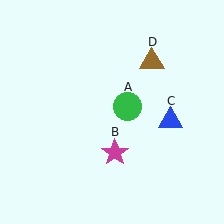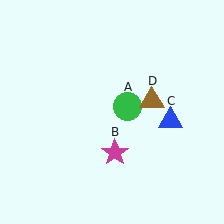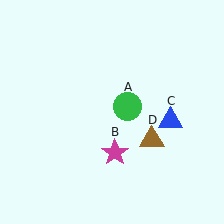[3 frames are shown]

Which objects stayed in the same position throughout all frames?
Green circle (object A) and magenta star (object B) and blue triangle (object C) remained stationary.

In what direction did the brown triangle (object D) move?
The brown triangle (object D) moved down.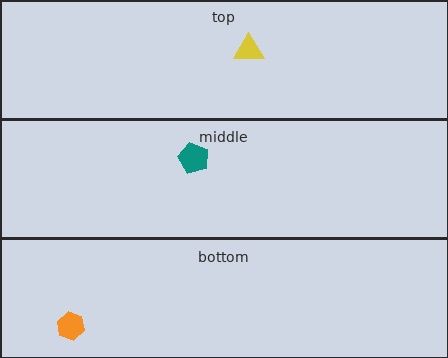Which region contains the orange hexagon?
The bottom region.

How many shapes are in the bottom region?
1.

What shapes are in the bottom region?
The orange hexagon.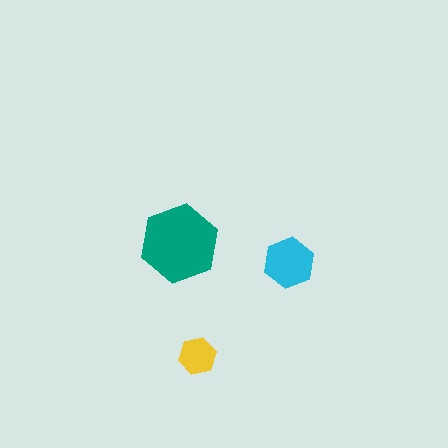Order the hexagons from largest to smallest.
the teal one, the cyan one, the yellow one.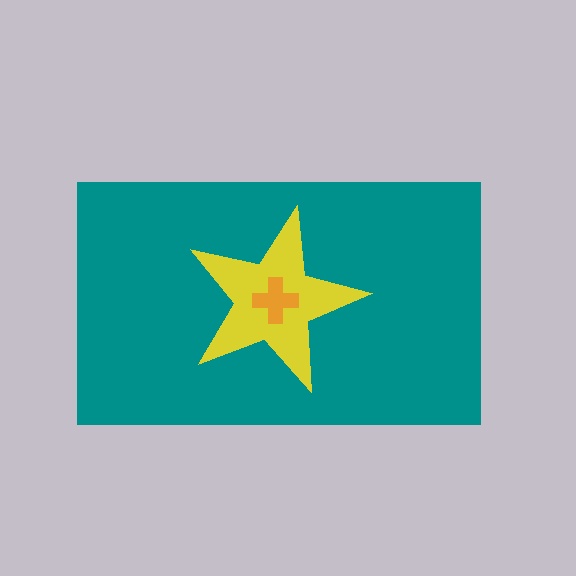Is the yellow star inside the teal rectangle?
Yes.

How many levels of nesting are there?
3.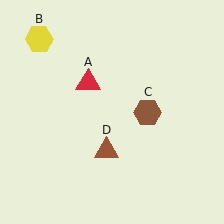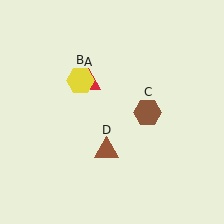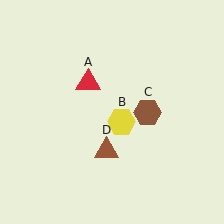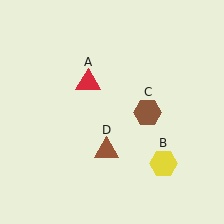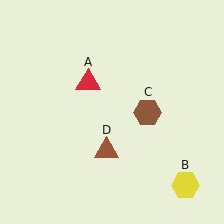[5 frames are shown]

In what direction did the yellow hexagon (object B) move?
The yellow hexagon (object B) moved down and to the right.